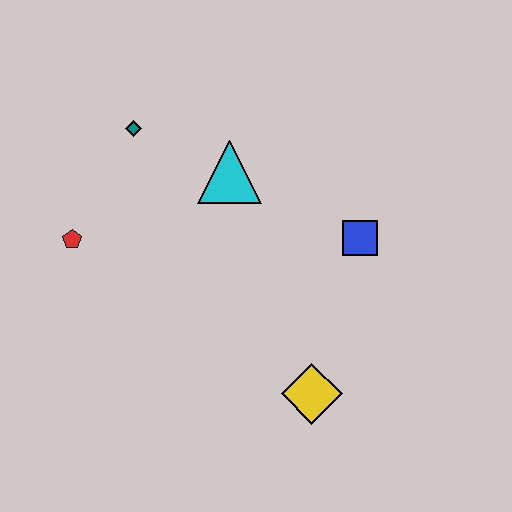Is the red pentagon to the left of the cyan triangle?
Yes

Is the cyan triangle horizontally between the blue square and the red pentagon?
Yes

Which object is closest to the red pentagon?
The teal diamond is closest to the red pentagon.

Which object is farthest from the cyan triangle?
The yellow diamond is farthest from the cyan triangle.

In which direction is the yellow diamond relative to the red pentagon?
The yellow diamond is to the right of the red pentagon.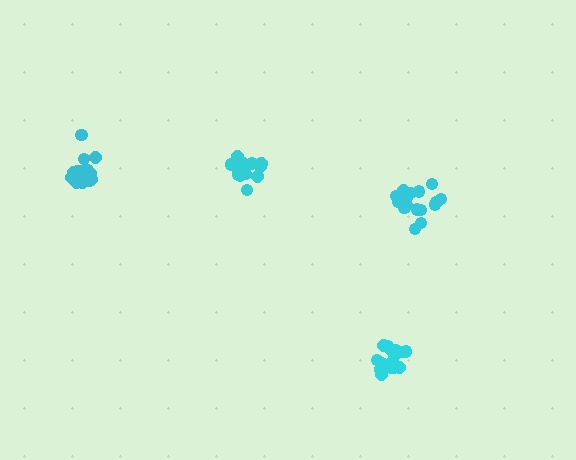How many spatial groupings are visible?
There are 4 spatial groupings.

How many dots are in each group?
Group 1: 16 dots, Group 2: 17 dots, Group 3: 19 dots, Group 4: 16 dots (68 total).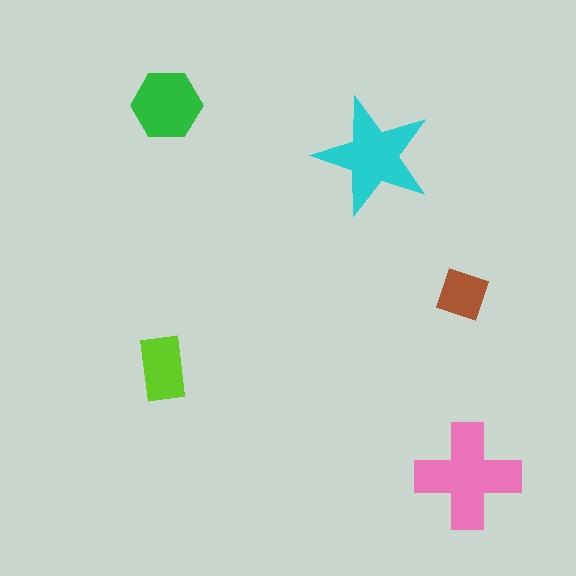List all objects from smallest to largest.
The brown square, the lime rectangle, the green hexagon, the cyan star, the pink cross.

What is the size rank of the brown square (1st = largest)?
5th.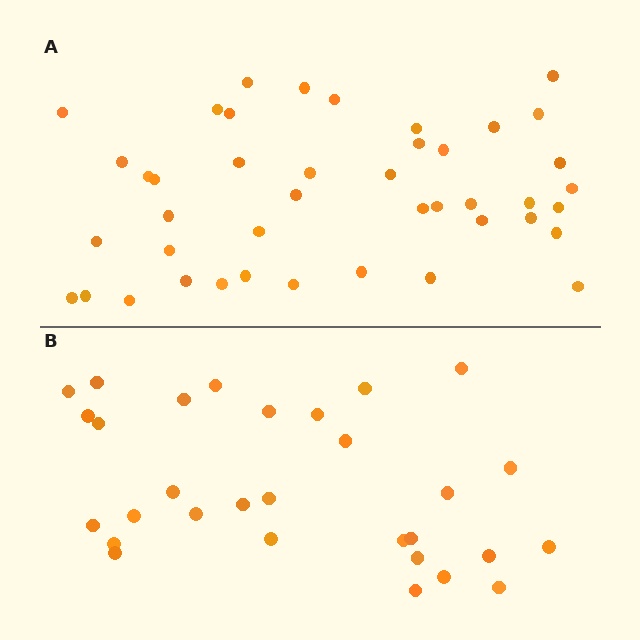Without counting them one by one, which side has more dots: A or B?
Region A (the top region) has more dots.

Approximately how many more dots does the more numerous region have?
Region A has approximately 15 more dots than region B.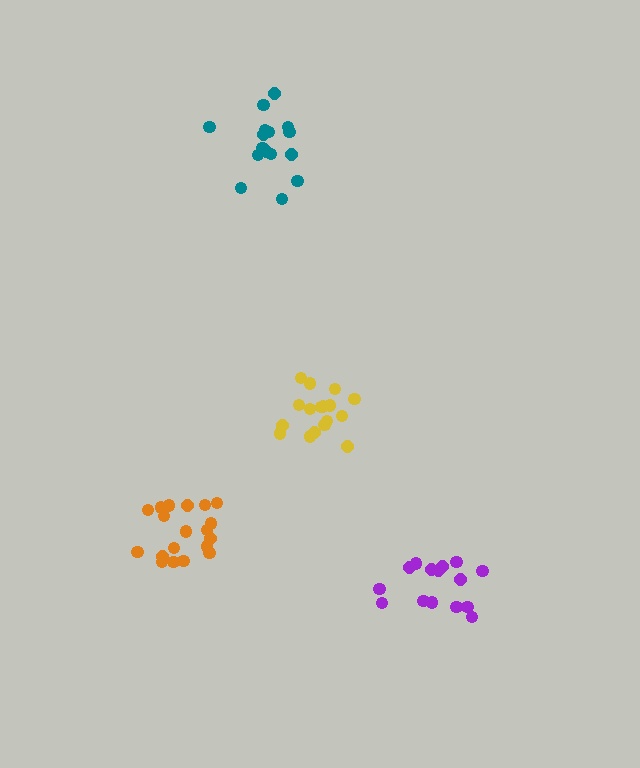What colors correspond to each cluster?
The clusters are colored: teal, yellow, orange, purple.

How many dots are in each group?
Group 1: 16 dots, Group 2: 17 dots, Group 3: 19 dots, Group 4: 15 dots (67 total).